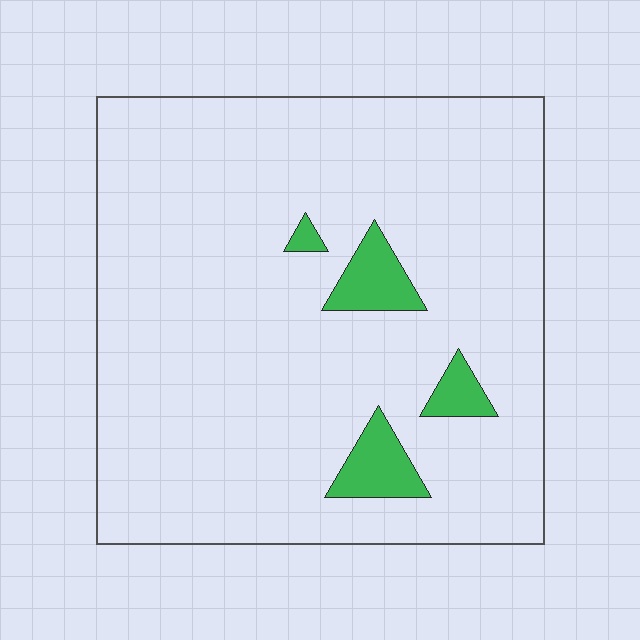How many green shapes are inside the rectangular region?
4.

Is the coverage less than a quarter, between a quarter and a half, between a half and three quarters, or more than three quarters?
Less than a quarter.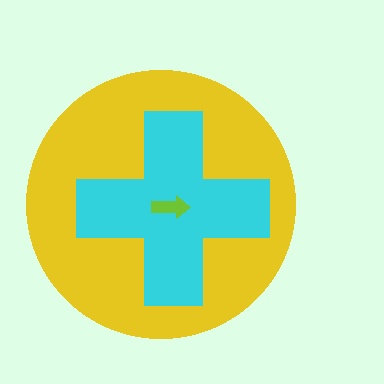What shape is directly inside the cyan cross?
The lime arrow.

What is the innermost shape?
The lime arrow.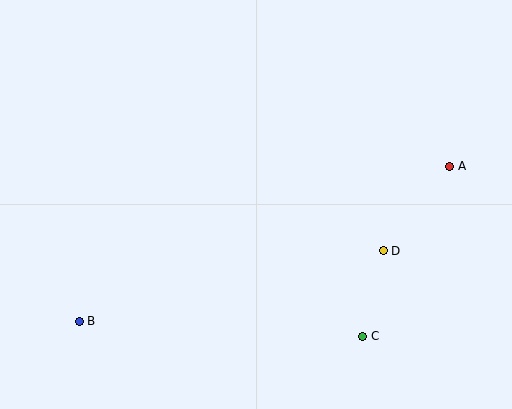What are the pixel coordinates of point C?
Point C is at (363, 336).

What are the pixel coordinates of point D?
Point D is at (383, 251).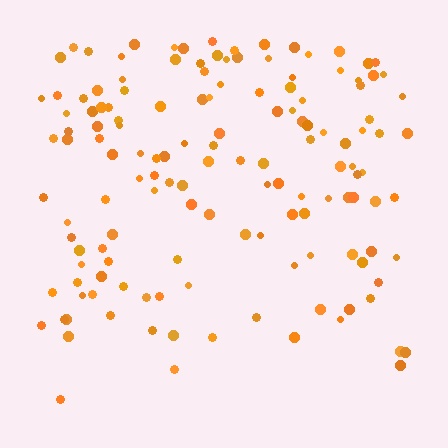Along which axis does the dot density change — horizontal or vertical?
Vertical.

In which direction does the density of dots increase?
From bottom to top, with the top side densest.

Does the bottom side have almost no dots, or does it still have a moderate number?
Still a moderate number, just noticeably fewer than the top.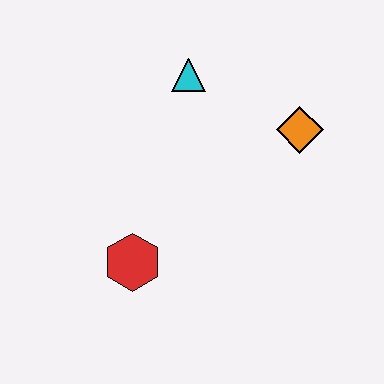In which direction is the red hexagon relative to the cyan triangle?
The red hexagon is below the cyan triangle.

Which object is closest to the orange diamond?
The cyan triangle is closest to the orange diamond.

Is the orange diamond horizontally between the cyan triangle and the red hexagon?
No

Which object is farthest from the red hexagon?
The orange diamond is farthest from the red hexagon.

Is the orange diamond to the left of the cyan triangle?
No